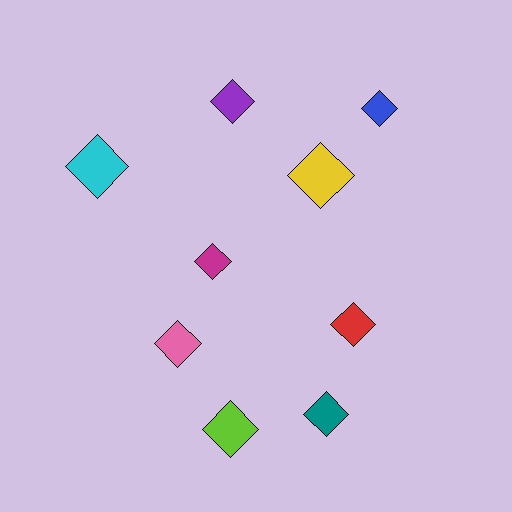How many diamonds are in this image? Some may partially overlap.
There are 9 diamonds.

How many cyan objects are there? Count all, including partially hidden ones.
There is 1 cyan object.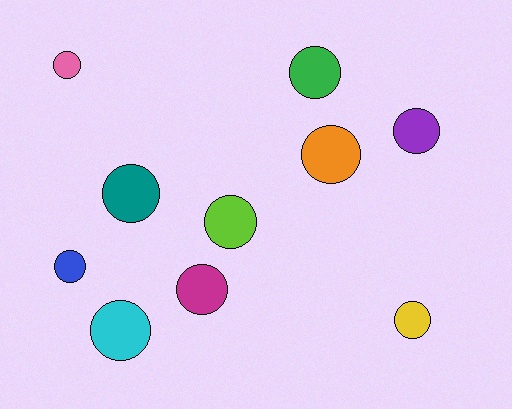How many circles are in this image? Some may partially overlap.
There are 10 circles.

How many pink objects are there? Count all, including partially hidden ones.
There is 1 pink object.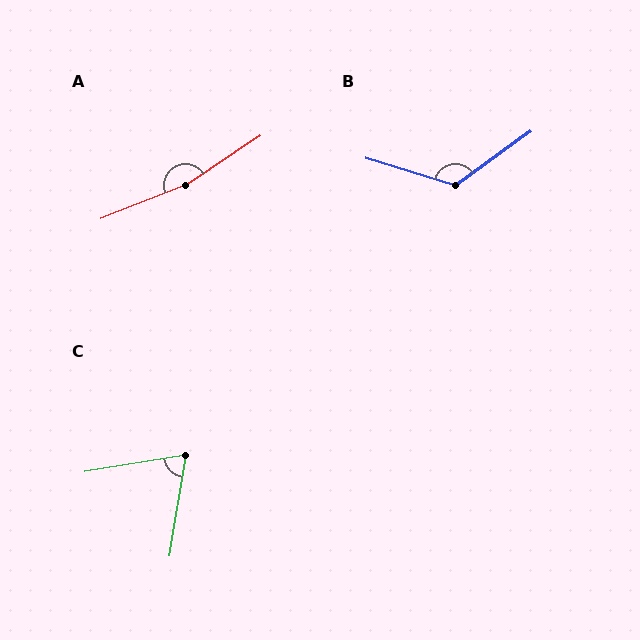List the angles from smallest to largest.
C (71°), B (127°), A (168°).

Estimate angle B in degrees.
Approximately 127 degrees.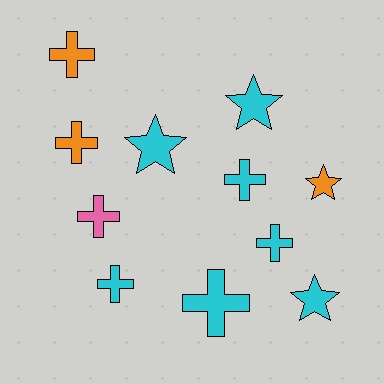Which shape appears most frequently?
Cross, with 7 objects.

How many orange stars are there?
There is 1 orange star.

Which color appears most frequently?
Cyan, with 7 objects.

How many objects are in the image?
There are 11 objects.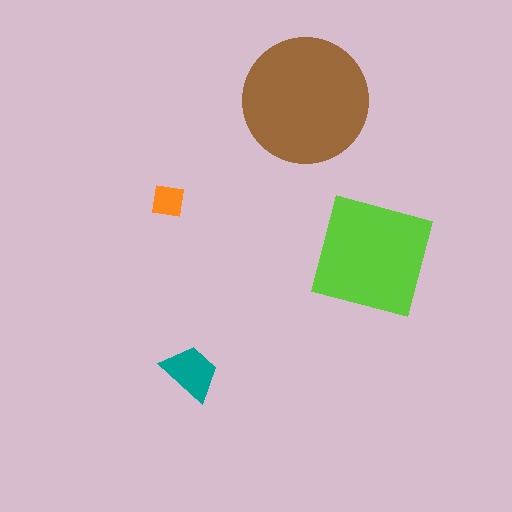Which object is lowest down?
The teal trapezoid is bottommost.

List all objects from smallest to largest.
The orange square, the teal trapezoid, the lime square, the brown circle.